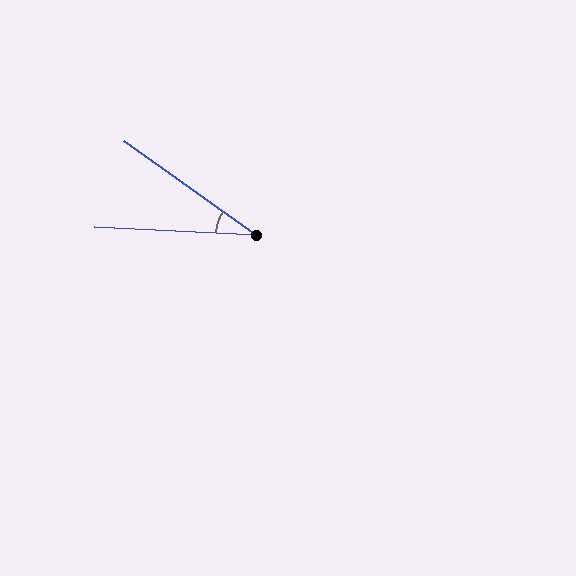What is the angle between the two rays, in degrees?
Approximately 33 degrees.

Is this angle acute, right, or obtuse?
It is acute.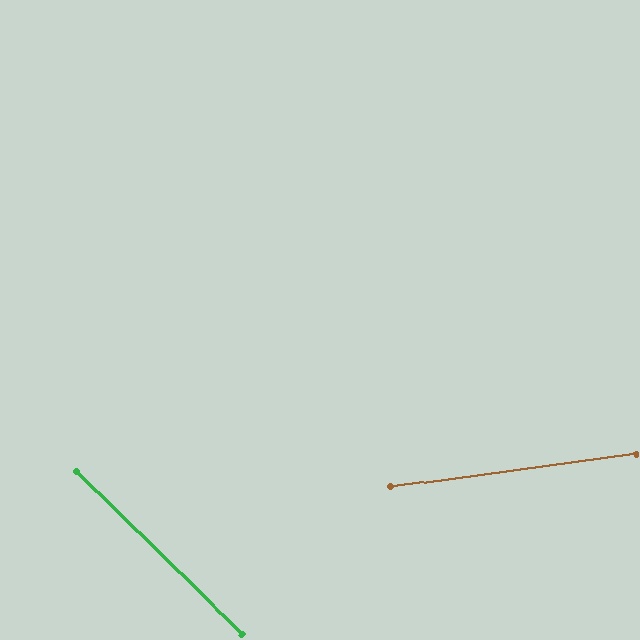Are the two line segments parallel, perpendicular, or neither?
Neither parallel nor perpendicular — they differ by about 52°.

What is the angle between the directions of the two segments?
Approximately 52 degrees.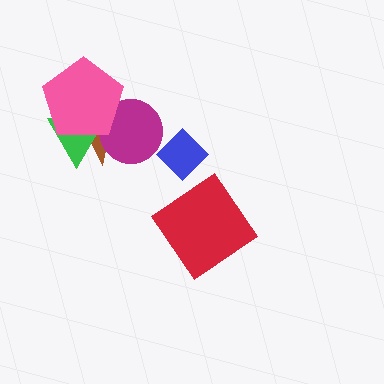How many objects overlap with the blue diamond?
0 objects overlap with the blue diamond.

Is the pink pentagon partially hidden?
No, no other shape covers it.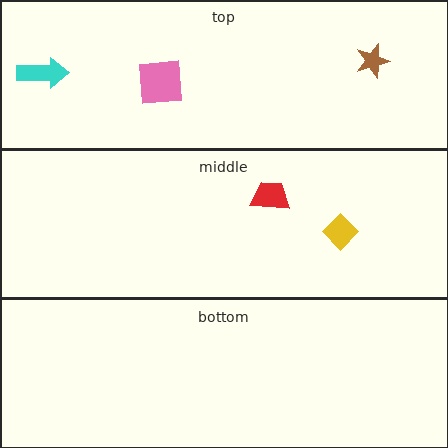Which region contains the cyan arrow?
The top region.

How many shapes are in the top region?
3.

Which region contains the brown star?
The top region.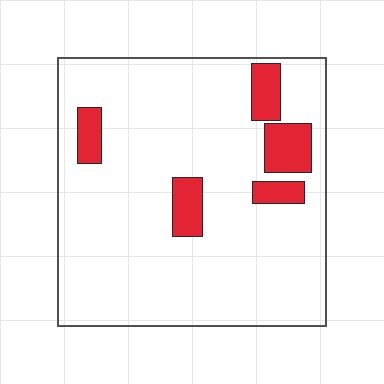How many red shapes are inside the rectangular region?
5.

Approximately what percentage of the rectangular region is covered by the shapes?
Approximately 10%.